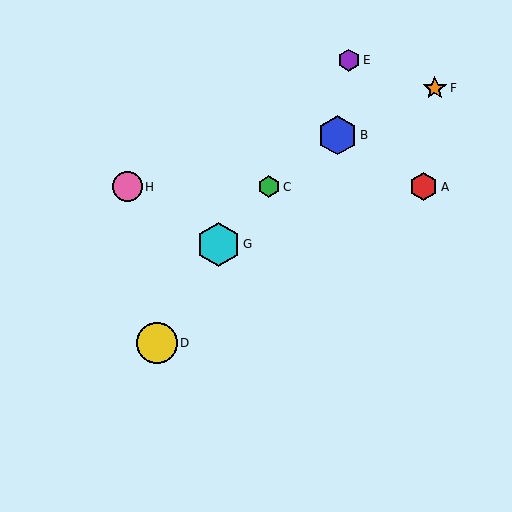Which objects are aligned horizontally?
Objects A, C, H are aligned horizontally.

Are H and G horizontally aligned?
No, H is at y≈187 and G is at y≈244.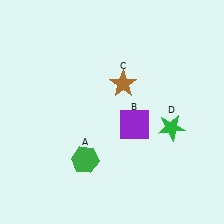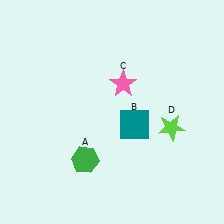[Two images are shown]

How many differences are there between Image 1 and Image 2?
There are 3 differences between the two images.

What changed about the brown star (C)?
In Image 1, C is brown. In Image 2, it changed to pink.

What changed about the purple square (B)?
In Image 1, B is purple. In Image 2, it changed to teal.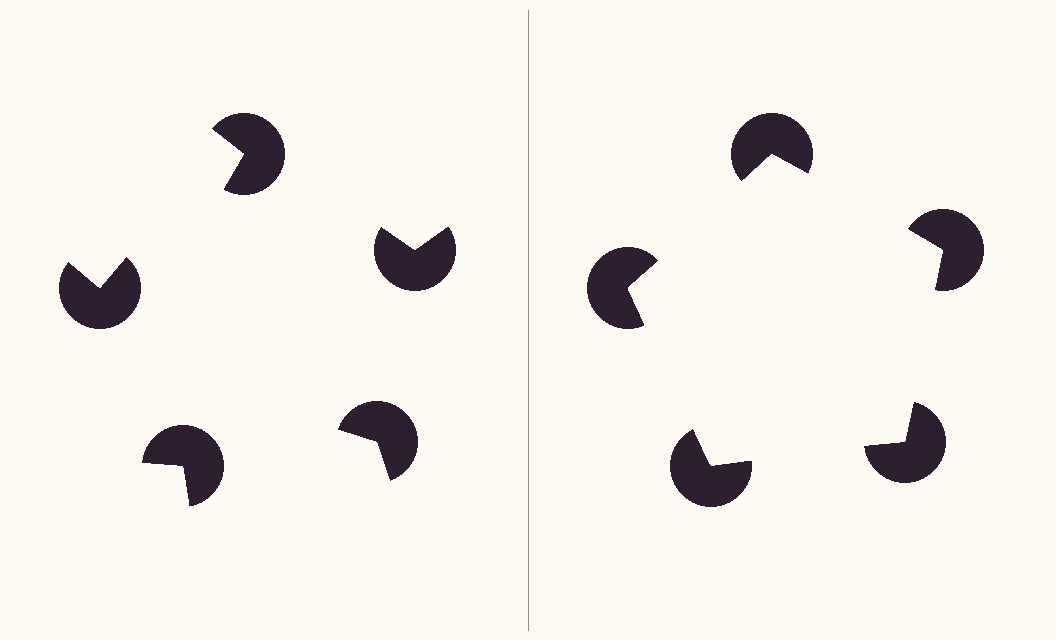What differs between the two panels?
The pac-man discs are positioned identically on both sides; only the wedge orientations differ. On the right they align to a pentagon; on the left they are misaligned.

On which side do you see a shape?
An illusory pentagon appears on the right side. On the left side the wedge cuts are rotated, so no coherent shape forms.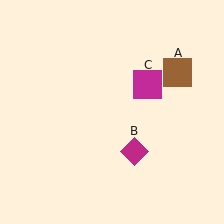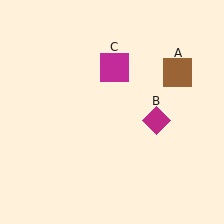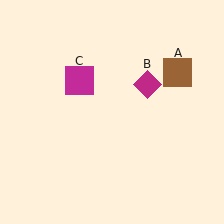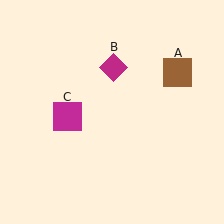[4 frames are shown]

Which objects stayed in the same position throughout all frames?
Brown square (object A) remained stationary.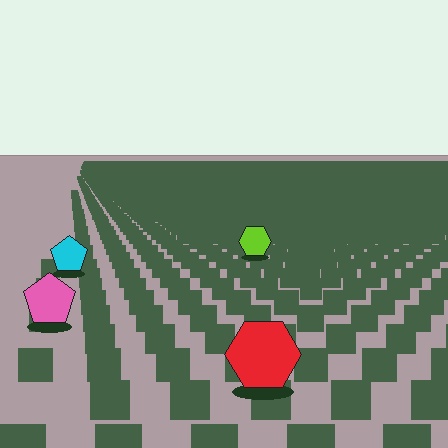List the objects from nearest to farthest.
From nearest to farthest: the red hexagon, the pink pentagon, the cyan pentagon, the lime hexagon.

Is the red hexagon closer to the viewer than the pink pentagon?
Yes. The red hexagon is closer — you can tell from the texture gradient: the ground texture is coarser near it.